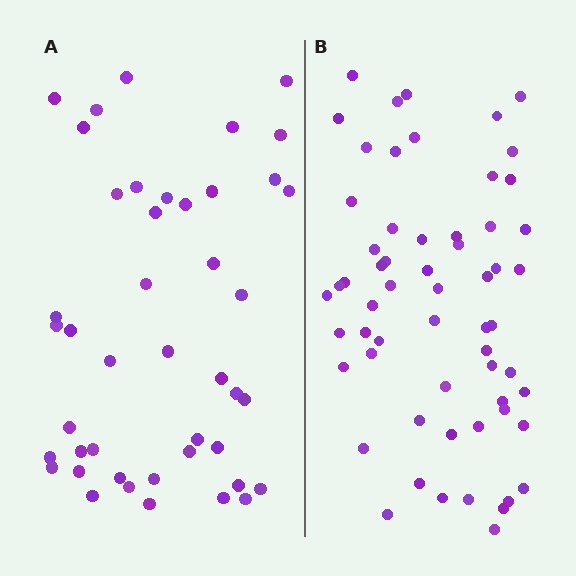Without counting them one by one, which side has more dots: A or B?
Region B (the right region) has more dots.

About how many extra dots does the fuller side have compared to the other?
Region B has approximately 15 more dots than region A.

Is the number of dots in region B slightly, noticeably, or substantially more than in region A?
Region B has noticeably more, but not dramatically so. The ratio is roughly 1.4 to 1.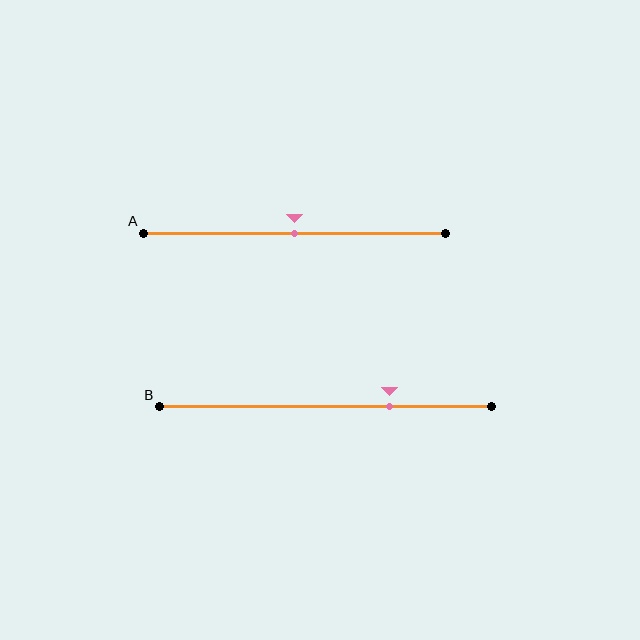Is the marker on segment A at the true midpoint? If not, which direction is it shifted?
Yes, the marker on segment A is at the true midpoint.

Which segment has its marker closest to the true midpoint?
Segment A has its marker closest to the true midpoint.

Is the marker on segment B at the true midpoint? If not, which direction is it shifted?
No, the marker on segment B is shifted to the right by about 19% of the segment length.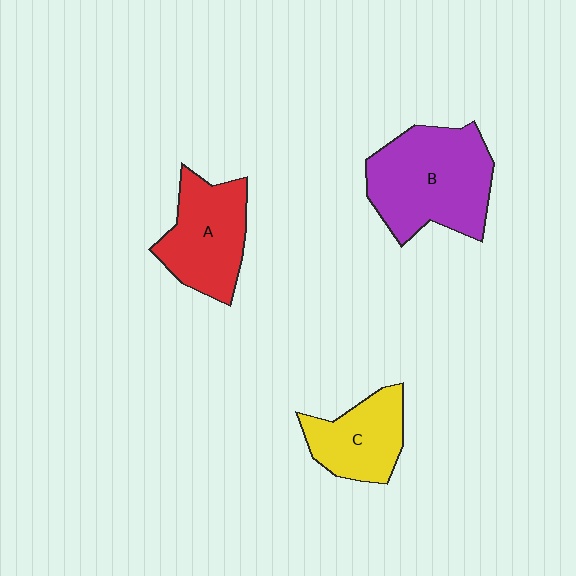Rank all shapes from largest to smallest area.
From largest to smallest: B (purple), A (red), C (yellow).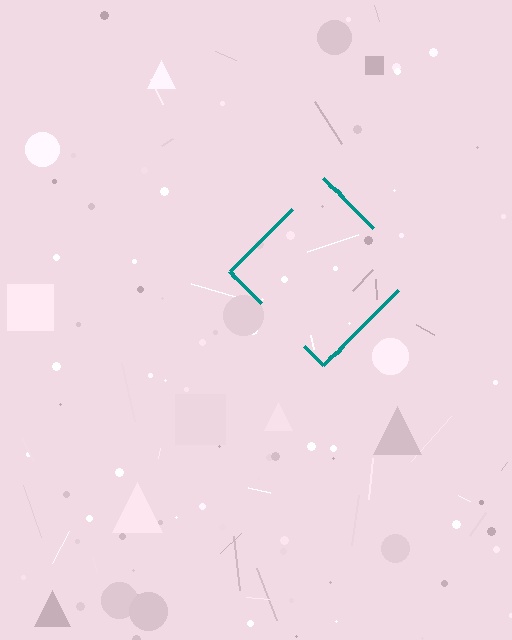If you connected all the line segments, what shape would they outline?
They would outline a diamond.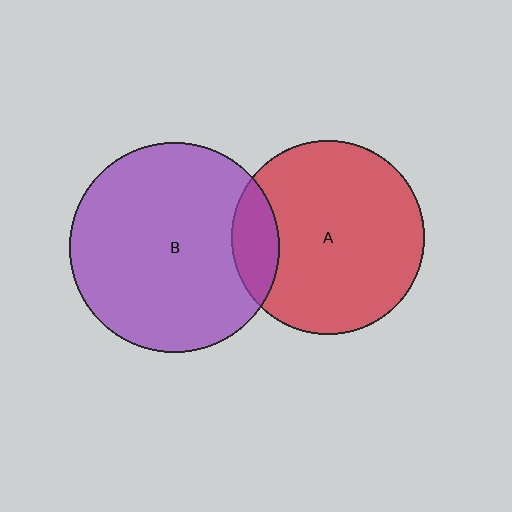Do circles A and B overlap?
Yes.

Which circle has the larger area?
Circle B (purple).